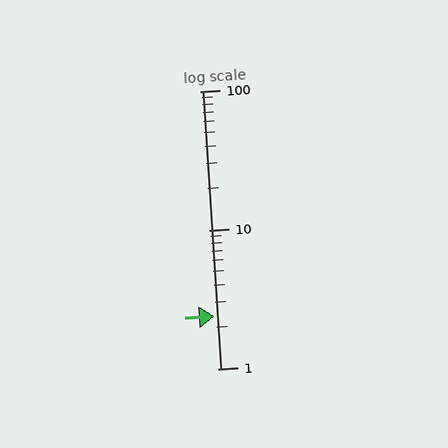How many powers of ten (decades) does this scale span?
The scale spans 2 decades, from 1 to 100.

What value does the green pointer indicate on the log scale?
The pointer indicates approximately 2.4.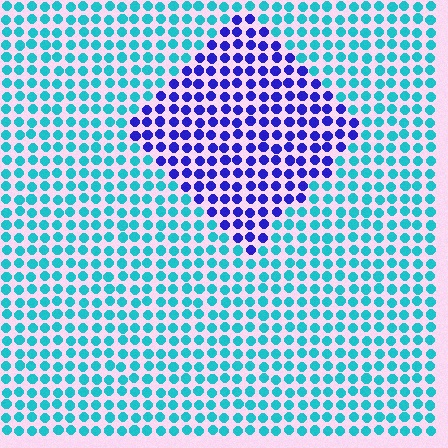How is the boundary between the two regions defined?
The boundary is defined purely by a slight shift in hue (about 61 degrees). Spacing, size, and orientation are identical on both sides.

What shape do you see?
I see a diamond.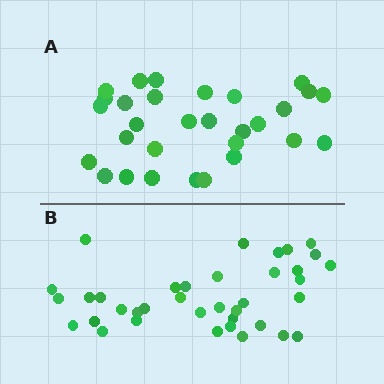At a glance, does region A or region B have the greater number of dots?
Region B (the bottom region) has more dots.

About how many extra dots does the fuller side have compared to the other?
Region B has roughly 8 or so more dots than region A.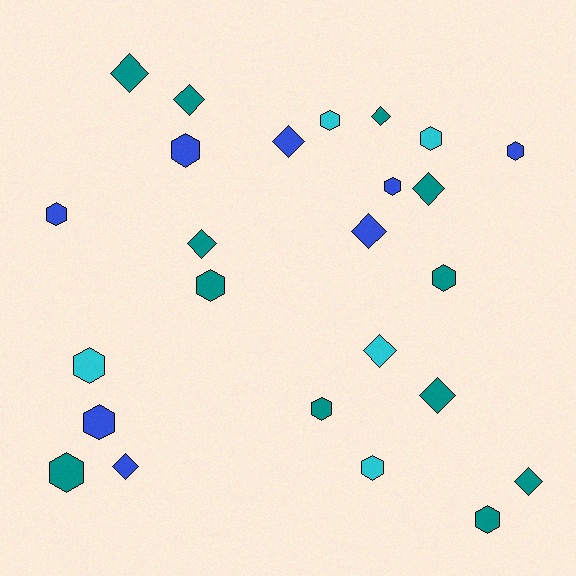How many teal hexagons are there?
There are 5 teal hexagons.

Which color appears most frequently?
Teal, with 12 objects.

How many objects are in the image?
There are 25 objects.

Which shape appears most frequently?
Hexagon, with 14 objects.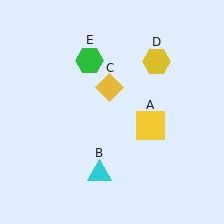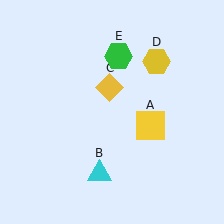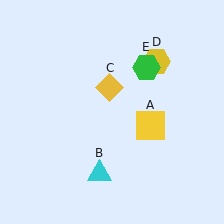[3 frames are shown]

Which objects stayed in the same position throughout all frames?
Yellow square (object A) and cyan triangle (object B) and yellow diamond (object C) and yellow hexagon (object D) remained stationary.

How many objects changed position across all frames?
1 object changed position: green hexagon (object E).